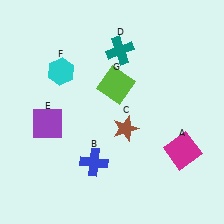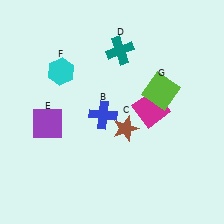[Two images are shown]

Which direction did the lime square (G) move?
The lime square (G) moved right.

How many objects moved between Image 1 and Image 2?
3 objects moved between the two images.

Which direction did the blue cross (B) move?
The blue cross (B) moved up.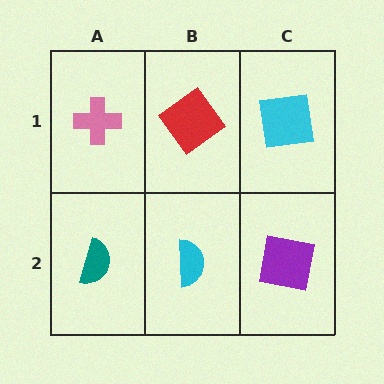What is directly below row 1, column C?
A purple square.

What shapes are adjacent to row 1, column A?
A teal semicircle (row 2, column A), a red diamond (row 1, column B).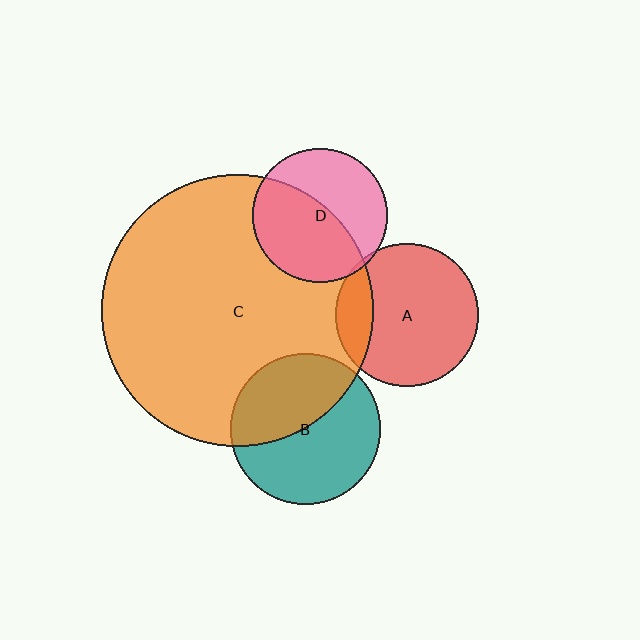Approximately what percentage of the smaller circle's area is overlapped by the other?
Approximately 5%.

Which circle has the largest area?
Circle C (orange).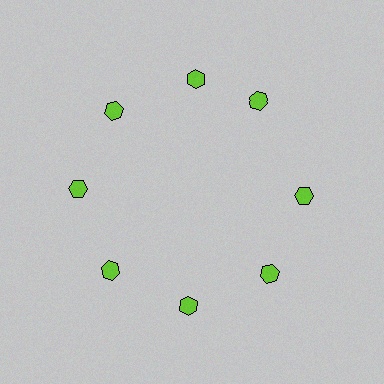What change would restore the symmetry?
The symmetry would be restored by rotating it back into even spacing with its neighbors so that all 8 hexagons sit at equal angles and equal distance from the center.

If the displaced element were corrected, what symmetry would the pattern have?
It would have 8-fold rotational symmetry — the pattern would map onto itself every 45 degrees.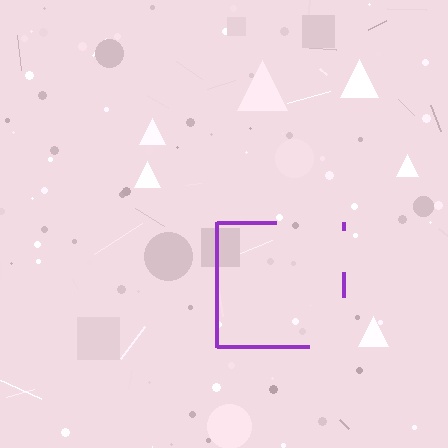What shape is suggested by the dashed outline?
The dashed outline suggests a square.